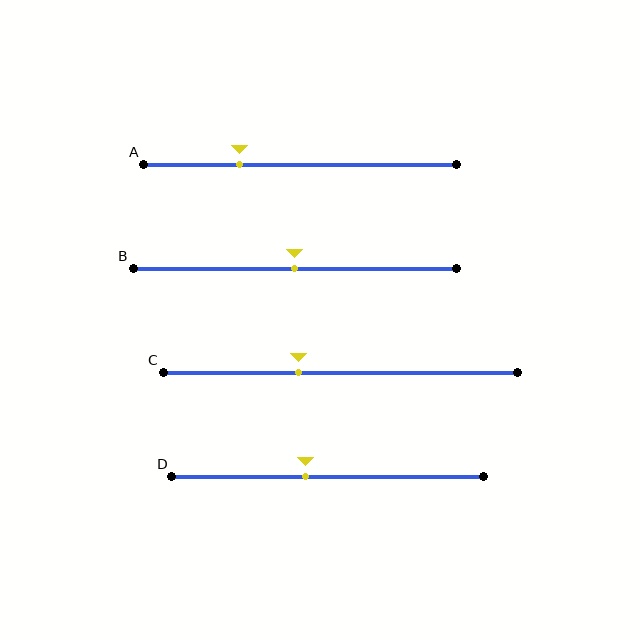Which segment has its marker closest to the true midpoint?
Segment B has its marker closest to the true midpoint.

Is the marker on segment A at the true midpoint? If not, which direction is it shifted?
No, the marker on segment A is shifted to the left by about 19% of the segment length.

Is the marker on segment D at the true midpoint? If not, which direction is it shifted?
No, the marker on segment D is shifted to the left by about 7% of the segment length.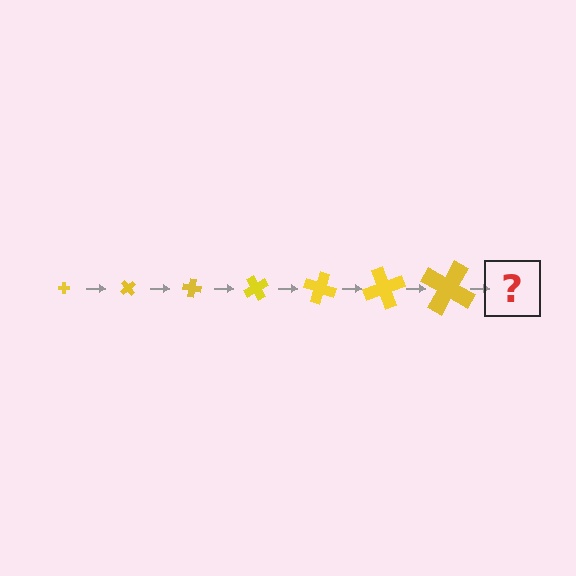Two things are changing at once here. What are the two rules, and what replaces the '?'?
The two rules are that the cross grows larger each step and it rotates 50 degrees each step. The '?' should be a cross, larger than the previous one and rotated 350 degrees from the start.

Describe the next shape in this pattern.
It should be a cross, larger than the previous one and rotated 350 degrees from the start.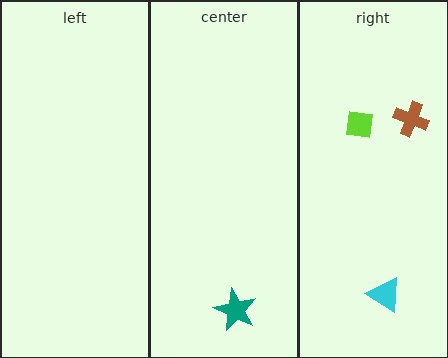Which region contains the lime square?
The right region.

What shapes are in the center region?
The teal star.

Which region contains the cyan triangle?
The right region.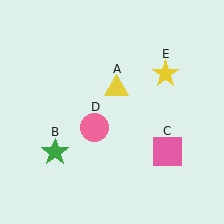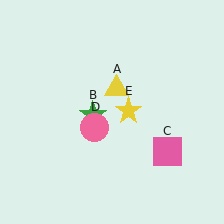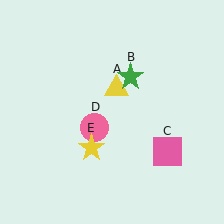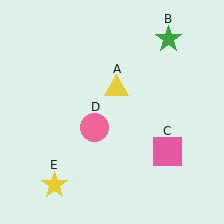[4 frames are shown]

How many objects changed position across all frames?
2 objects changed position: green star (object B), yellow star (object E).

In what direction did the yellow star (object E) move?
The yellow star (object E) moved down and to the left.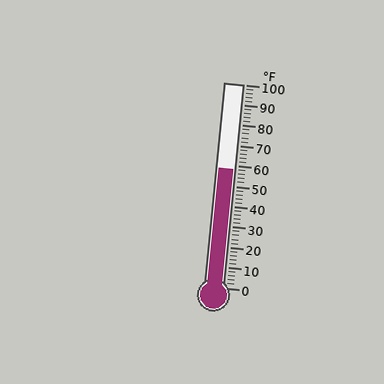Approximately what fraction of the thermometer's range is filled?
The thermometer is filled to approximately 60% of its range.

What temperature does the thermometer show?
The thermometer shows approximately 58°F.